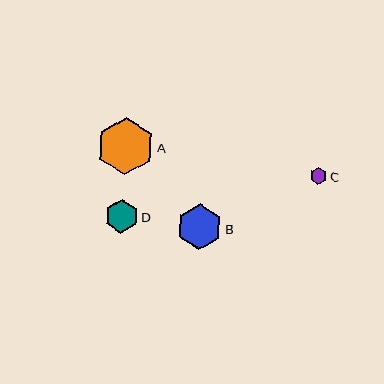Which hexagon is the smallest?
Hexagon C is the smallest with a size of approximately 16 pixels.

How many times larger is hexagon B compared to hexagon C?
Hexagon B is approximately 2.8 times the size of hexagon C.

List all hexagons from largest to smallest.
From largest to smallest: A, B, D, C.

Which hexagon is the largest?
Hexagon A is the largest with a size of approximately 57 pixels.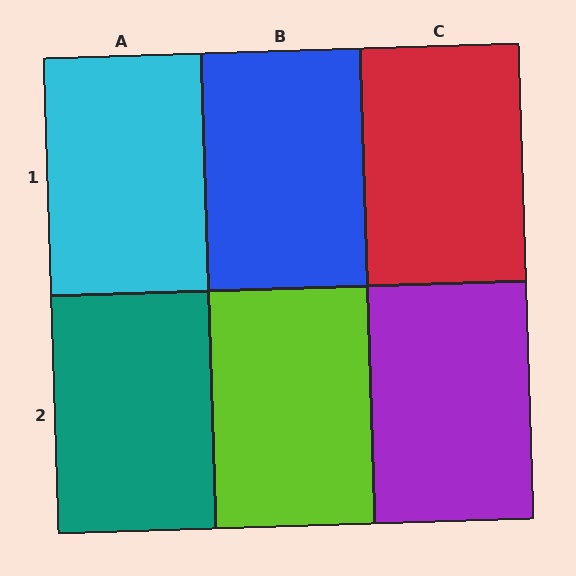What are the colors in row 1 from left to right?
Cyan, blue, red.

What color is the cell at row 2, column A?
Teal.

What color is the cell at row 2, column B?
Lime.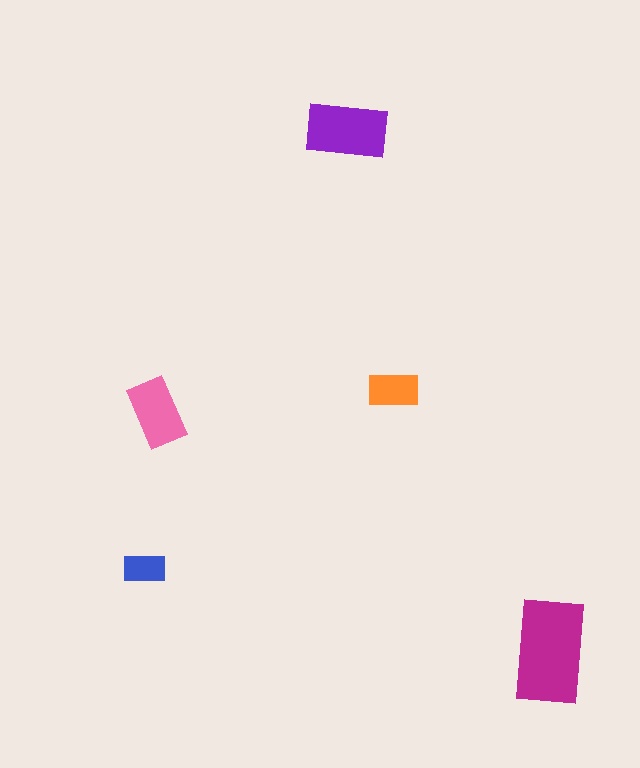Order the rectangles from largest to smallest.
the magenta one, the purple one, the pink one, the orange one, the blue one.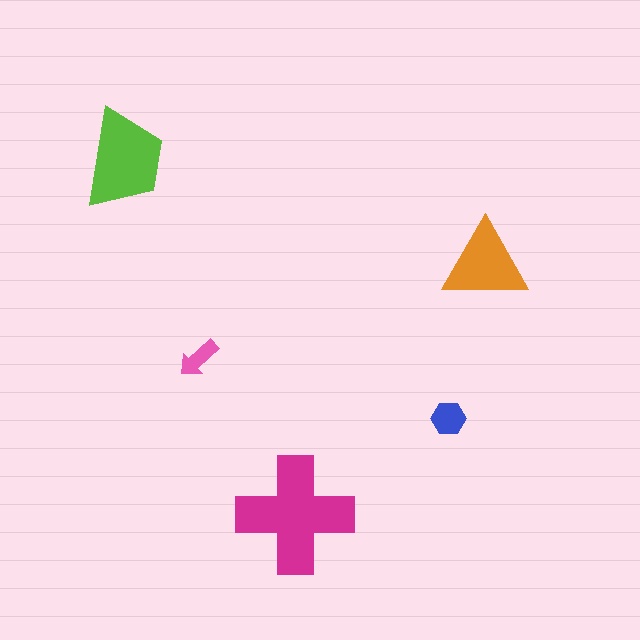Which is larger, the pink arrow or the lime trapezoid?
The lime trapezoid.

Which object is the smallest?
The pink arrow.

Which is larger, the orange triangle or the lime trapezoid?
The lime trapezoid.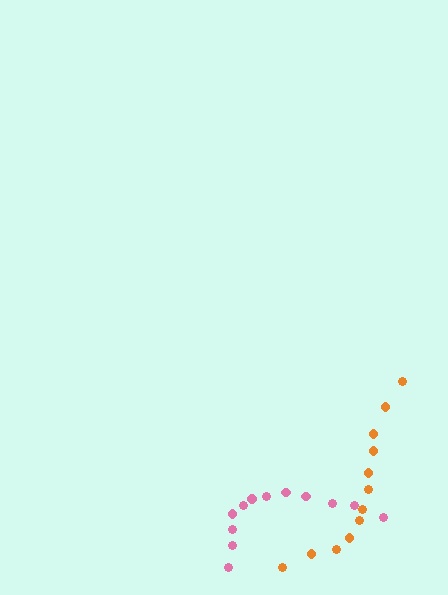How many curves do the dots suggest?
There are 2 distinct paths.